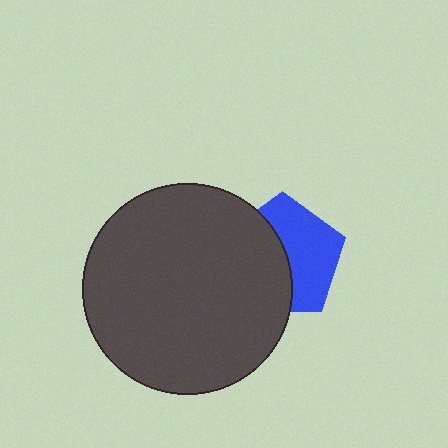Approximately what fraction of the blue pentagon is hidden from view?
Roughly 50% of the blue pentagon is hidden behind the dark gray circle.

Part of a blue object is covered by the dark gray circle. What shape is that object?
It is a pentagon.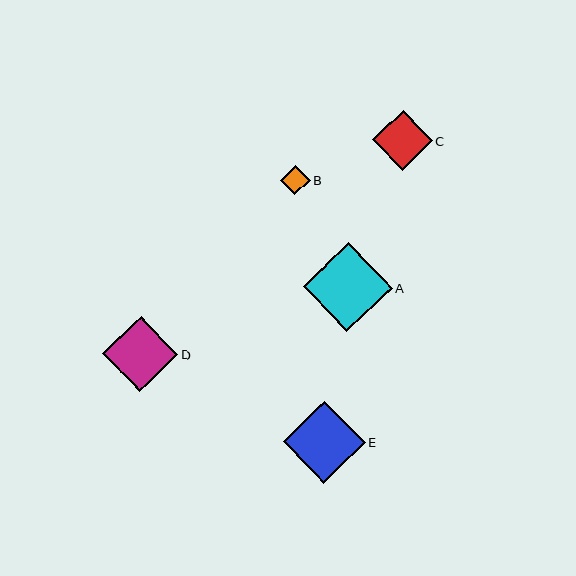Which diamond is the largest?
Diamond A is the largest with a size of approximately 89 pixels.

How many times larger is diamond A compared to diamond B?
Diamond A is approximately 3.0 times the size of diamond B.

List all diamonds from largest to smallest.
From largest to smallest: A, E, D, C, B.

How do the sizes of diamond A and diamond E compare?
Diamond A and diamond E are approximately the same size.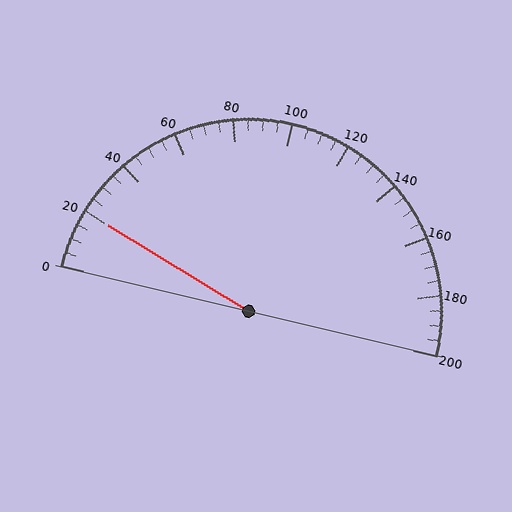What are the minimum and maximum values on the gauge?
The gauge ranges from 0 to 200.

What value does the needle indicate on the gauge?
The needle indicates approximately 20.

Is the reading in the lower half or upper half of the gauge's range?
The reading is in the lower half of the range (0 to 200).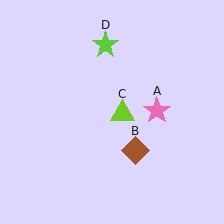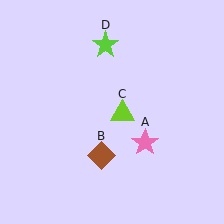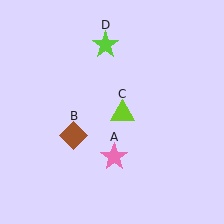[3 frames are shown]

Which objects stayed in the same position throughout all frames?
Lime triangle (object C) and lime star (object D) remained stationary.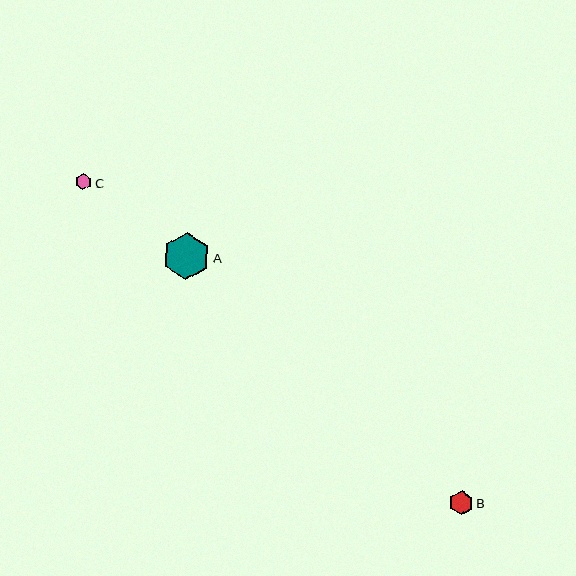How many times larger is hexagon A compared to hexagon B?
Hexagon A is approximately 2.0 times the size of hexagon B.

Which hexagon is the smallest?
Hexagon C is the smallest with a size of approximately 16 pixels.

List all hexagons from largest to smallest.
From largest to smallest: A, B, C.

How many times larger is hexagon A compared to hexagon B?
Hexagon A is approximately 2.0 times the size of hexagon B.